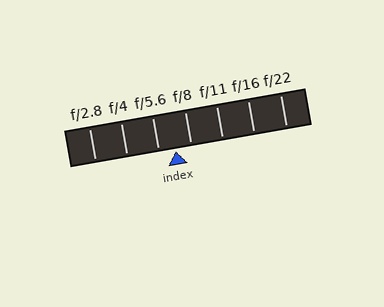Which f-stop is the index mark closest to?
The index mark is closest to f/8.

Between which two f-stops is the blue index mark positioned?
The index mark is between f/5.6 and f/8.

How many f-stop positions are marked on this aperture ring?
There are 7 f-stop positions marked.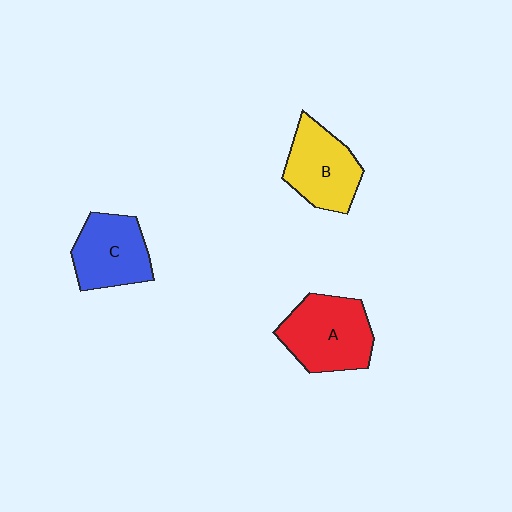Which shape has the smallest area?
Shape C (blue).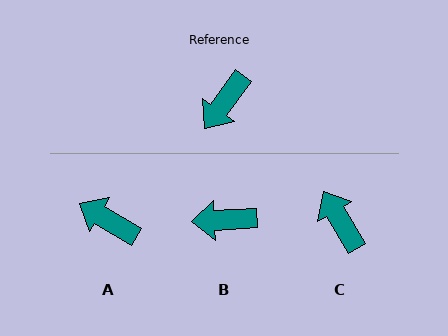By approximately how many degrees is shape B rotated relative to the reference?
Approximately 51 degrees clockwise.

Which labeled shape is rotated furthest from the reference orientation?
C, about 113 degrees away.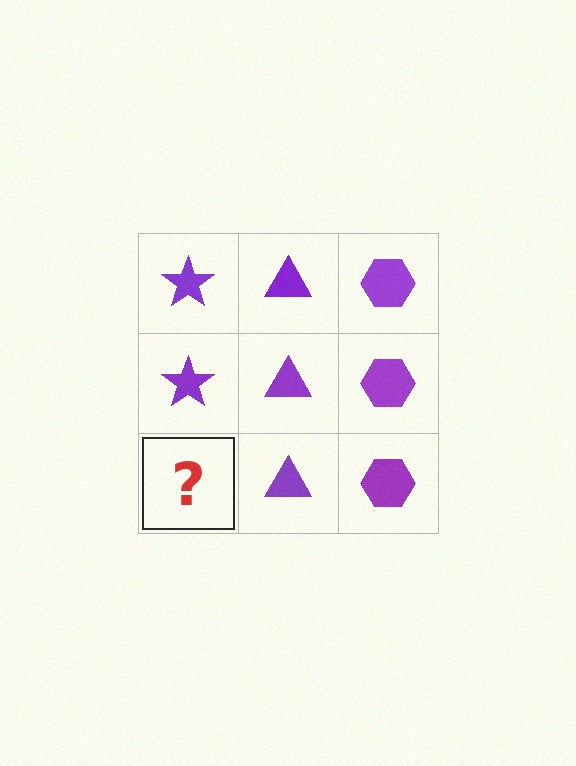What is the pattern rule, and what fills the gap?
The rule is that each column has a consistent shape. The gap should be filled with a purple star.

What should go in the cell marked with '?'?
The missing cell should contain a purple star.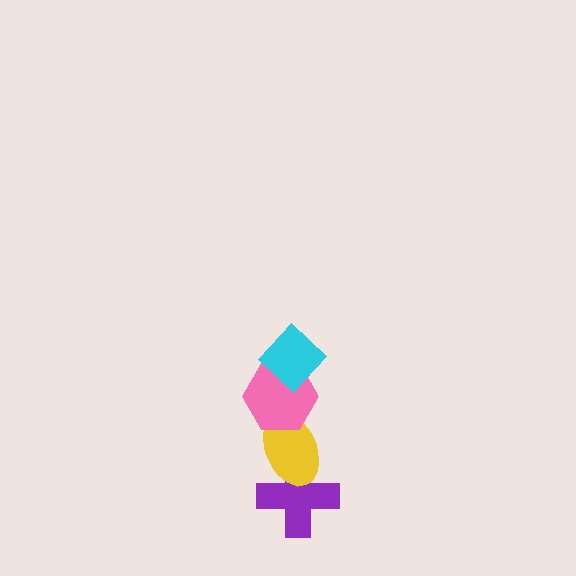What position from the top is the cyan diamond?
The cyan diamond is 1st from the top.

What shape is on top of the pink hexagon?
The cyan diamond is on top of the pink hexagon.